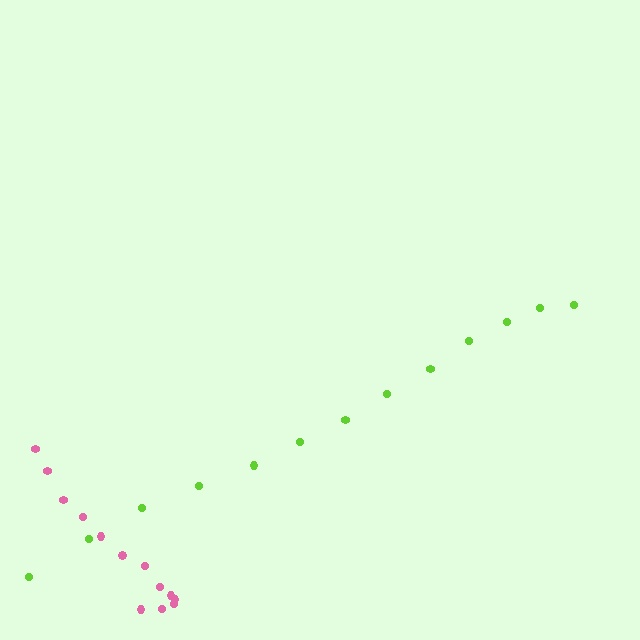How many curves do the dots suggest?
There are 2 distinct paths.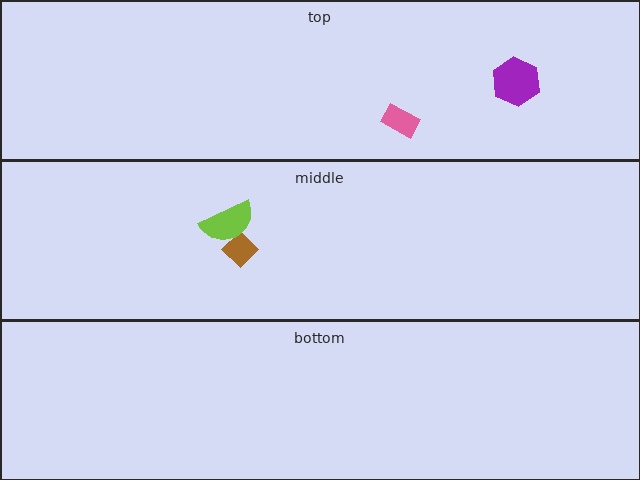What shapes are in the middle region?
The brown diamond, the lime semicircle.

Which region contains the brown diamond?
The middle region.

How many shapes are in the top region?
2.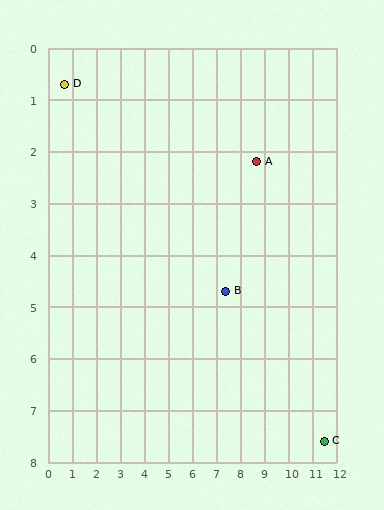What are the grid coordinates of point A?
Point A is at approximately (8.7, 2.2).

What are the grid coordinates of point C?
Point C is at approximately (11.5, 7.6).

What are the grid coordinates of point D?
Point D is at approximately (0.7, 0.7).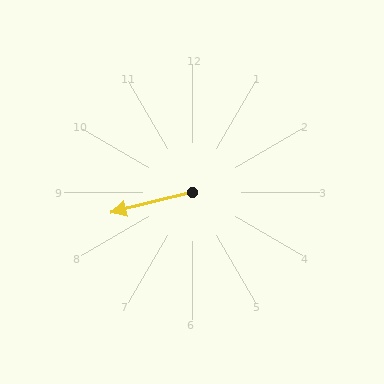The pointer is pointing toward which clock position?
Roughly 9 o'clock.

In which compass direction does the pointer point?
West.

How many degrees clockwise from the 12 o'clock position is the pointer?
Approximately 256 degrees.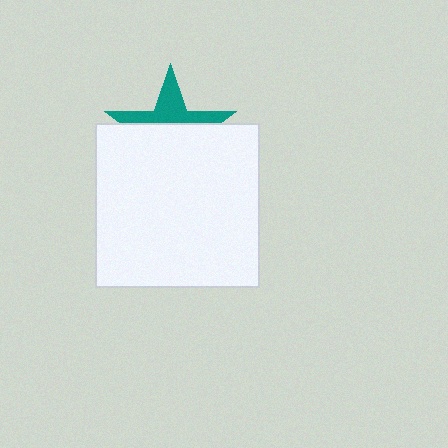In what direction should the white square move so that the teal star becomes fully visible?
The white square should move down. That is the shortest direction to clear the overlap and leave the teal star fully visible.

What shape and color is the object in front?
The object in front is a white square.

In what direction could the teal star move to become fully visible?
The teal star could move up. That would shift it out from behind the white square entirely.